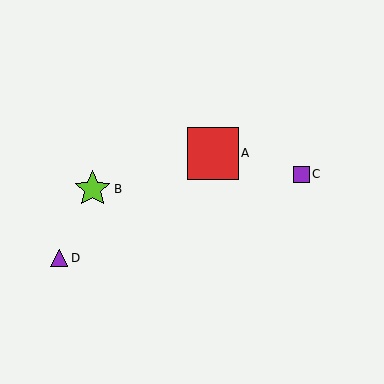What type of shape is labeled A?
Shape A is a red square.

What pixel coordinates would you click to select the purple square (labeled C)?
Click at (301, 174) to select the purple square C.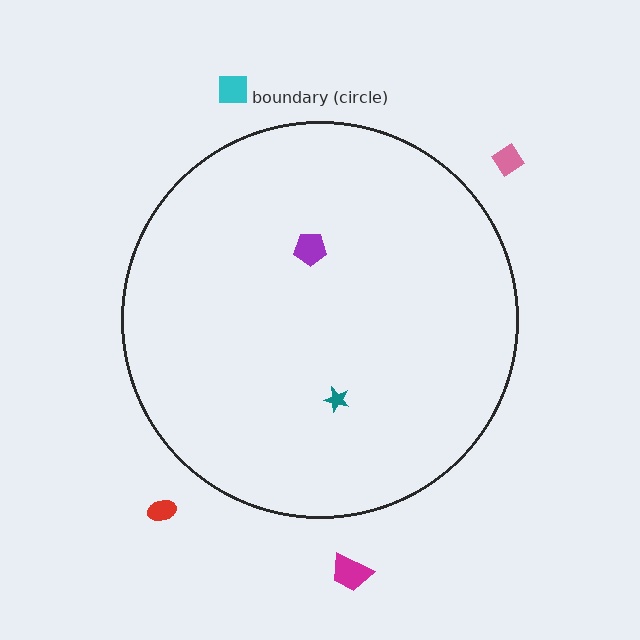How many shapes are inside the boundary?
2 inside, 4 outside.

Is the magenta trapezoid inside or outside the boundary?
Outside.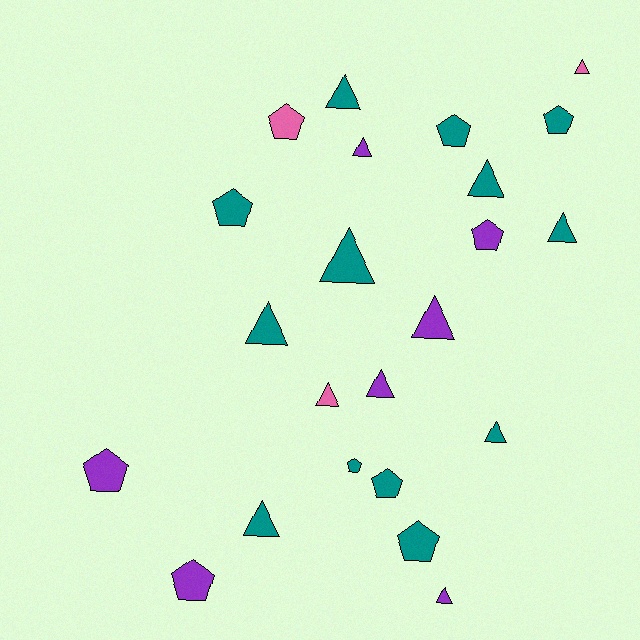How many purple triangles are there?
There are 4 purple triangles.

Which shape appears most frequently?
Triangle, with 13 objects.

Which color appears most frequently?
Teal, with 13 objects.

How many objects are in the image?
There are 23 objects.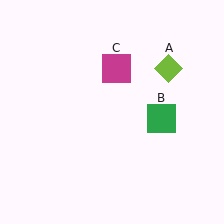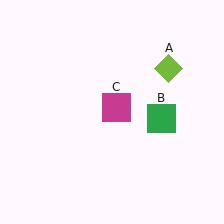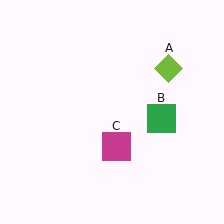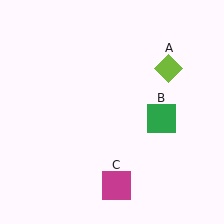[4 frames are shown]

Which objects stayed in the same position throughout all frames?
Lime diamond (object A) and green square (object B) remained stationary.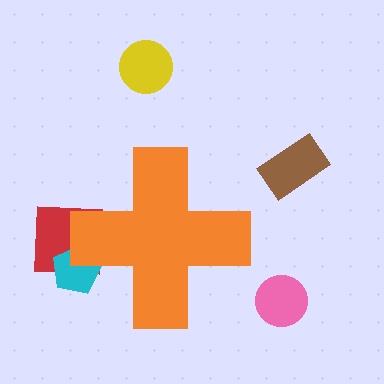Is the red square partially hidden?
Yes, the red square is partially hidden behind the orange cross.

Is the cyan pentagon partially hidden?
Yes, the cyan pentagon is partially hidden behind the orange cross.